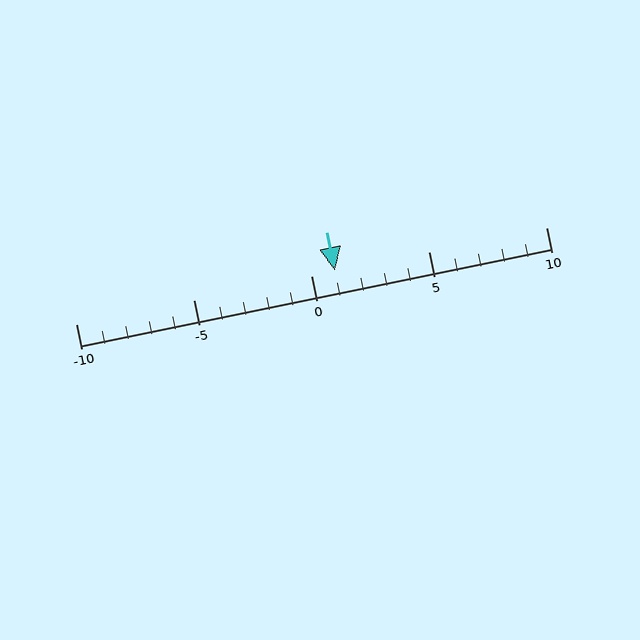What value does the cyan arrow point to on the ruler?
The cyan arrow points to approximately 1.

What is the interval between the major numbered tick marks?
The major tick marks are spaced 5 units apart.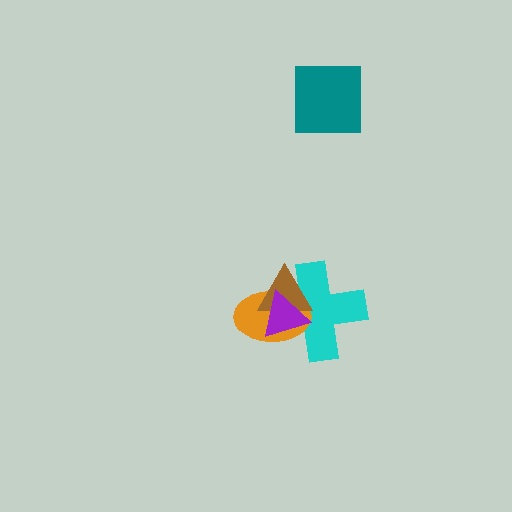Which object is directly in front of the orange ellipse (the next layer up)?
The brown triangle is directly in front of the orange ellipse.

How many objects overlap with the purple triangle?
3 objects overlap with the purple triangle.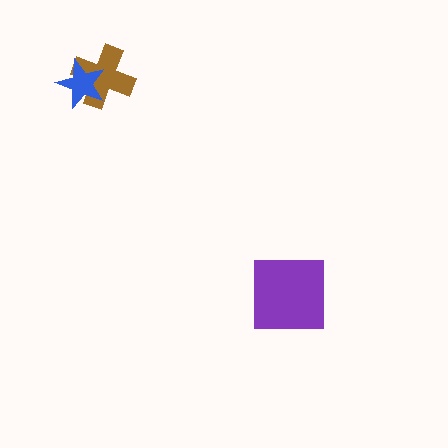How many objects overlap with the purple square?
0 objects overlap with the purple square.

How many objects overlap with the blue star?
1 object overlaps with the blue star.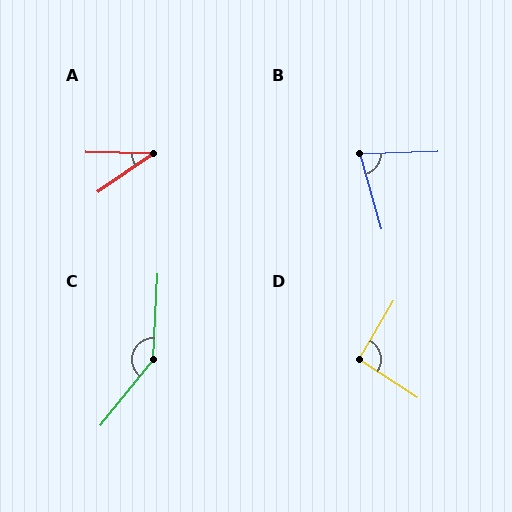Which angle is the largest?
C, at approximately 144 degrees.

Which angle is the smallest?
A, at approximately 36 degrees.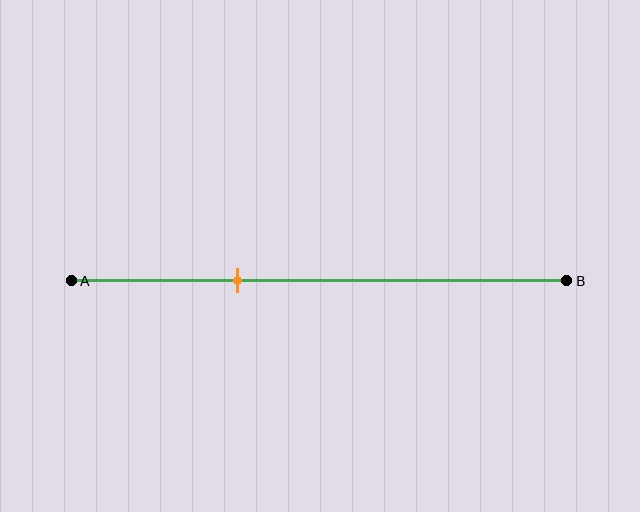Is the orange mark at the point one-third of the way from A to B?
Yes, the mark is approximately at the one-third point.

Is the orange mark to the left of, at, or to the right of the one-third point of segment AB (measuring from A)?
The orange mark is approximately at the one-third point of segment AB.